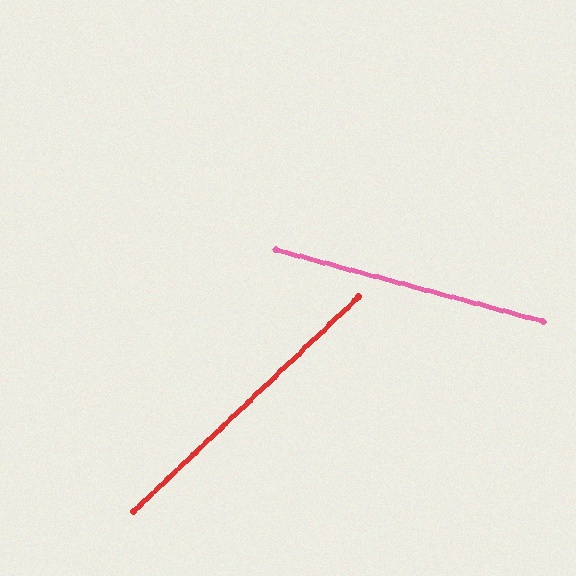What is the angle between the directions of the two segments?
Approximately 59 degrees.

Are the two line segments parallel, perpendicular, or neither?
Neither parallel nor perpendicular — they differ by about 59°.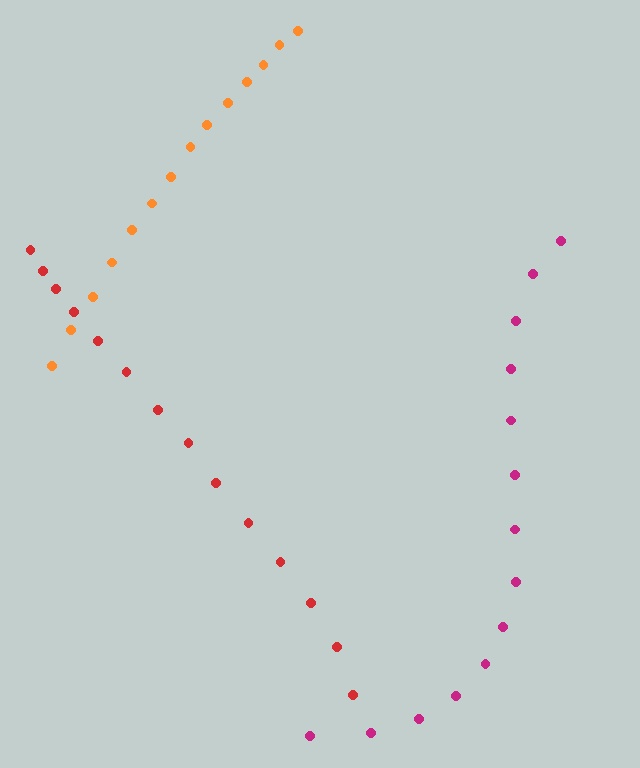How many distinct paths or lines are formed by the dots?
There are 3 distinct paths.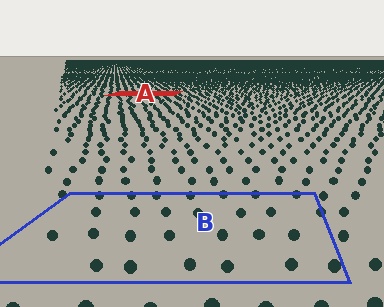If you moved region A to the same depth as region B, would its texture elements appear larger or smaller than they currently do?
They would appear larger. At a closer depth, the same texture elements are projected at a bigger on-screen size.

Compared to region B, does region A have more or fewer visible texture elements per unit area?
Region A has more texture elements per unit area — they are packed more densely because it is farther away.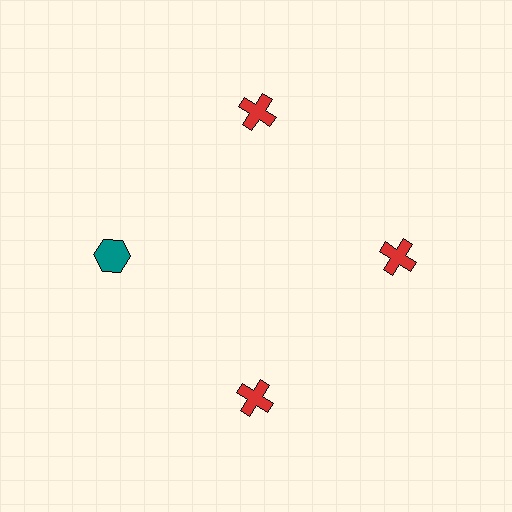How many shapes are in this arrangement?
There are 4 shapes arranged in a ring pattern.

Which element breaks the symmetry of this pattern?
The teal hexagon at roughly the 9 o'clock position breaks the symmetry. All other shapes are red crosses.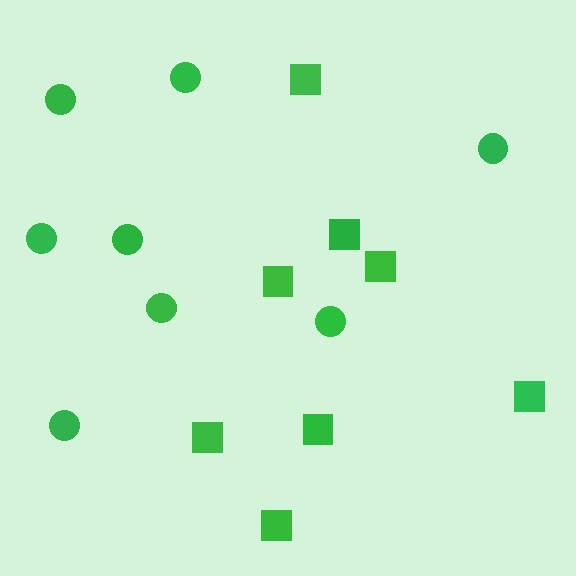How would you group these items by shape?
There are 2 groups: one group of circles (8) and one group of squares (8).